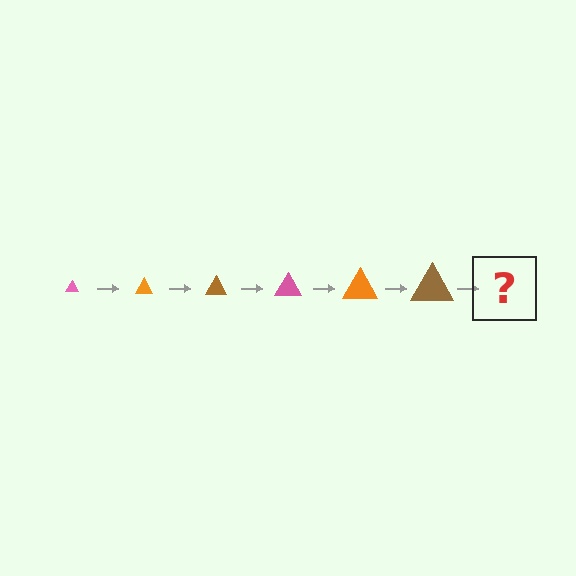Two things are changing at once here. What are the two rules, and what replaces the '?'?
The two rules are that the triangle grows larger each step and the color cycles through pink, orange, and brown. The '?' should be a pink triangle, larger than the previous one.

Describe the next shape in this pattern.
It should be a pink triangle, larger than the previous one.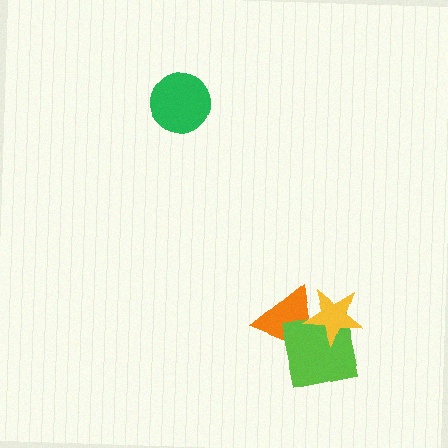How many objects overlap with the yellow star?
2 objects overlap with the yellow star.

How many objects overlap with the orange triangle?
2 objects overlap with the orange triangle.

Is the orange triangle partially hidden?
Yes, it is partially covered by another shape.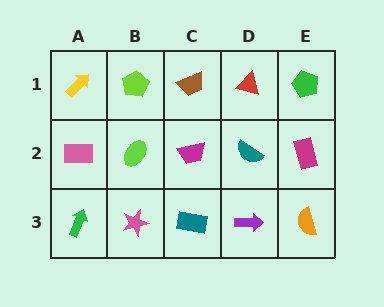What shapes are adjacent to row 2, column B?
A lime pentagon (row 1, column B), a pink star (row 3, column B), a pink rectangle (row 2, column A), a magenta trapezoid (row 2, column C).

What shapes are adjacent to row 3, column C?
A magenta trapezoid (row 2, column C), a pink star (row 3, column B), a purple arrow (row 3, column D).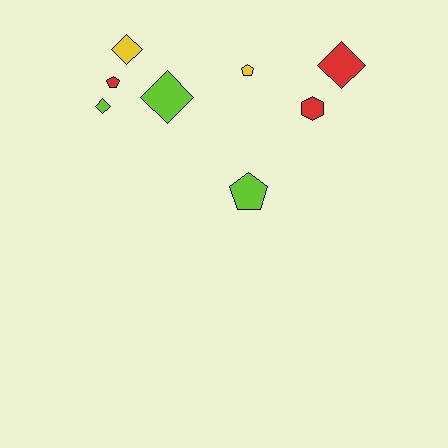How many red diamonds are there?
There is 1 red diamond.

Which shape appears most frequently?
Diamond, with 4 objects.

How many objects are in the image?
There are 8 objects.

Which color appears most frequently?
Lime, with 3 objects.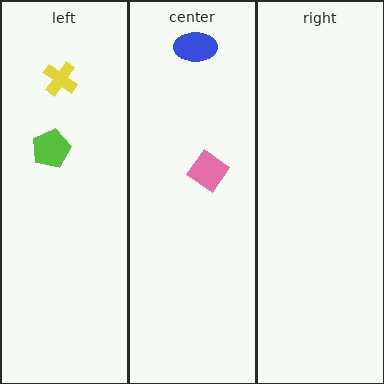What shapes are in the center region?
The pink diamond, the blue ellipse.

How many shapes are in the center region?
2.